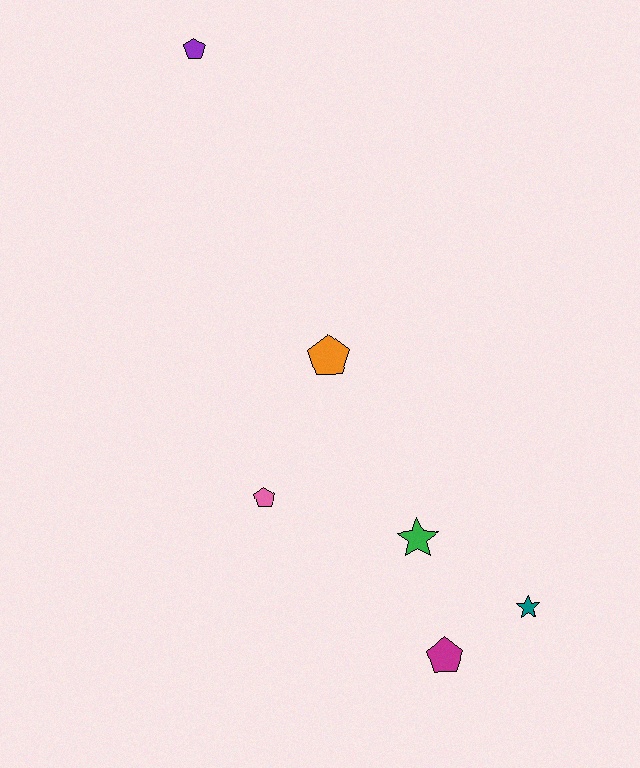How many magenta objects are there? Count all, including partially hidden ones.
There is 1 magenta object.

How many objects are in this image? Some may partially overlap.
There are 6 objects.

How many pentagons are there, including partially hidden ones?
There are 4 pentagons.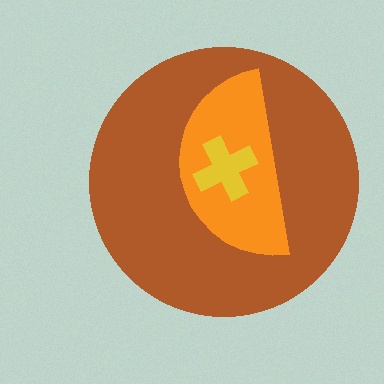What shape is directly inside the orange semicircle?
The yellow cross.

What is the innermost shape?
The yellow cross.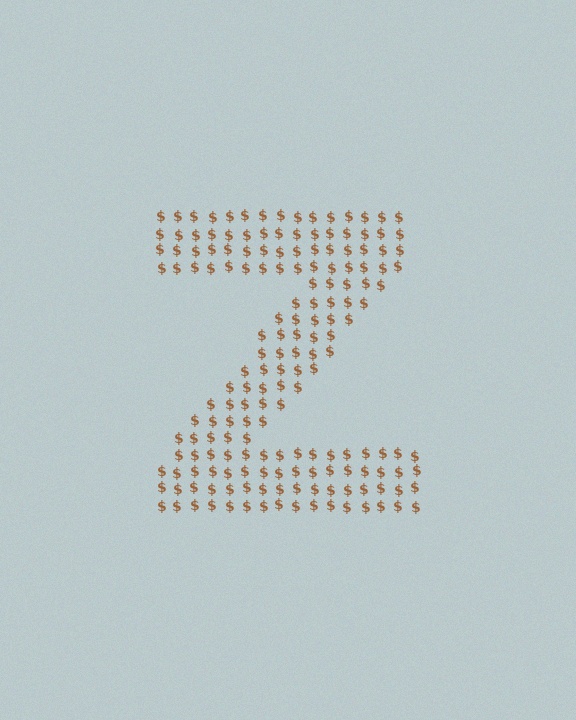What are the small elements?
The small elements are dollar signs.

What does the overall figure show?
The overall figure shows the letter Z.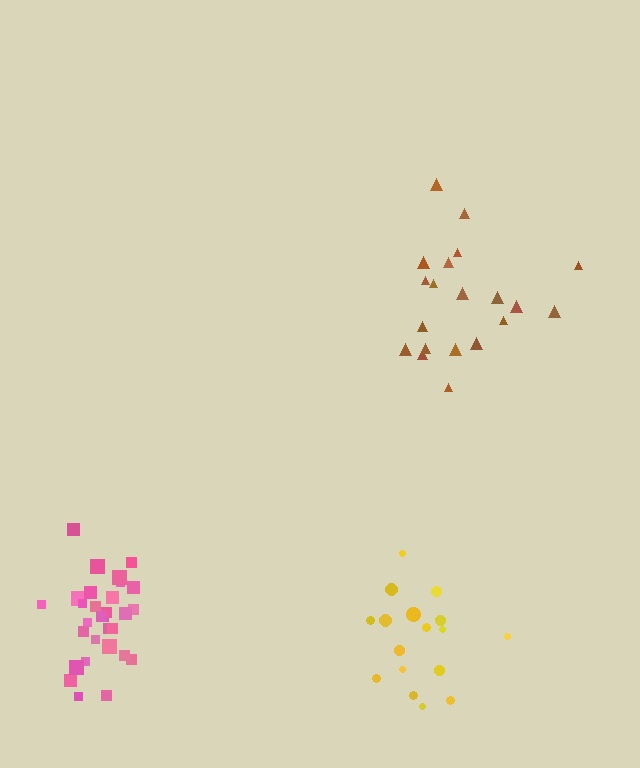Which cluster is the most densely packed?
Pink.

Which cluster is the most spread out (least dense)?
Brown.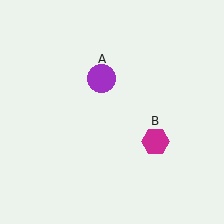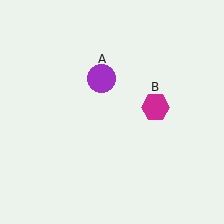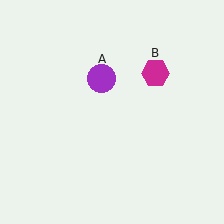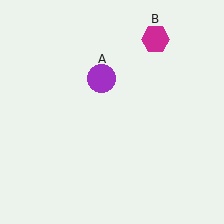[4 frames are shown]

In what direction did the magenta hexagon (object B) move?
The magenta hexagon (object B) moved up.